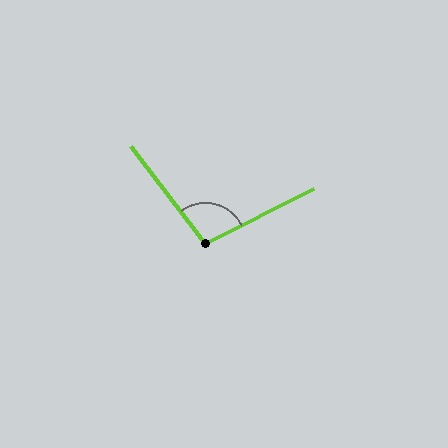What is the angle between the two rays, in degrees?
Approximately 100 degrees.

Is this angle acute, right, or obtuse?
It is obtuse.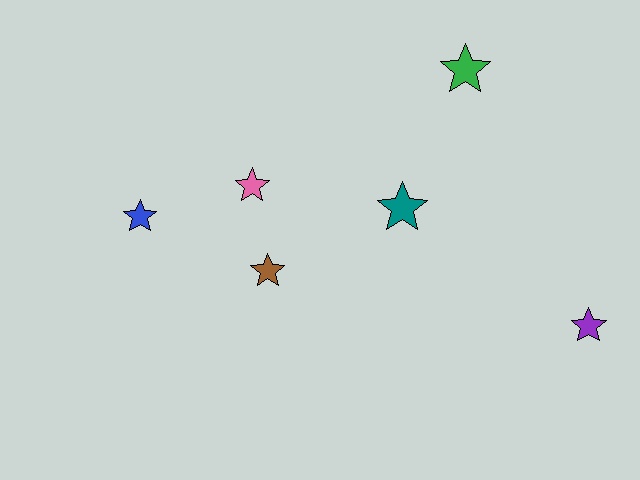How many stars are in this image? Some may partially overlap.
There are 6 stars.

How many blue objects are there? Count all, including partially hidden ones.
There is 1 blue object.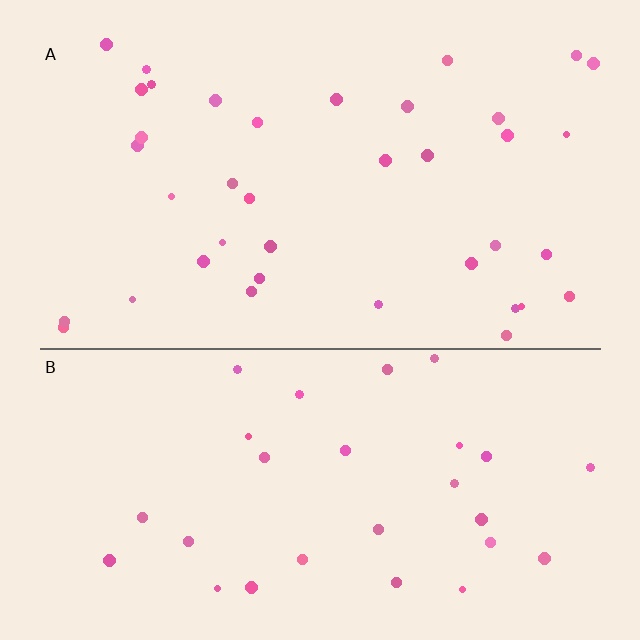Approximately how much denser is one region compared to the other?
Approximately 1.3× — region A over region B.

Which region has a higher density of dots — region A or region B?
A (the top).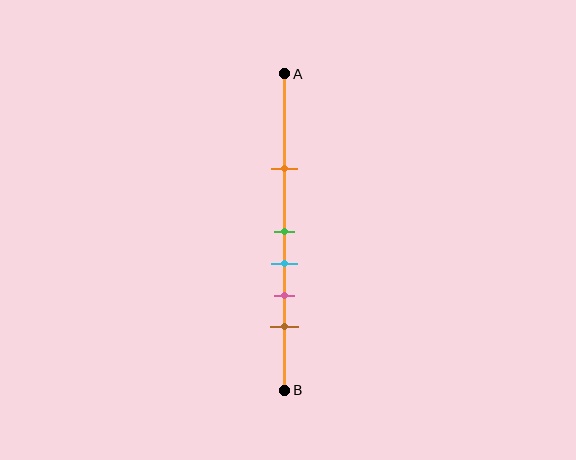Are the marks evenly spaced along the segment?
No, the marks are not evenly spaced.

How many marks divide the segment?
There are 5 marks dividing the segment.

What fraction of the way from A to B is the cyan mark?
The cyan mark is approximately 60% (0.6) of the way from A to B.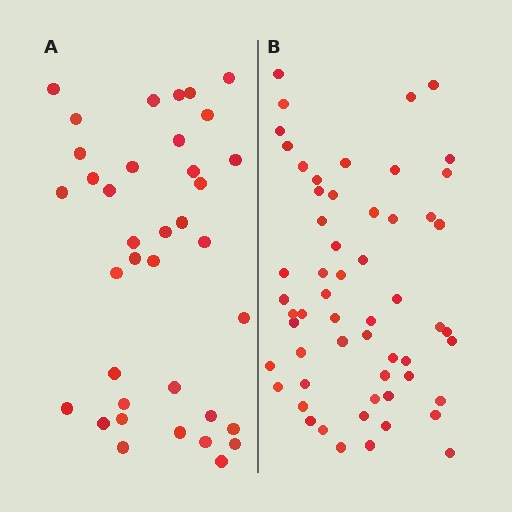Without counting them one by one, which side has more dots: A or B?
Region B (the right region) has more dots.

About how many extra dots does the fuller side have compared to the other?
Region B has approximately 20 more dots than region A.